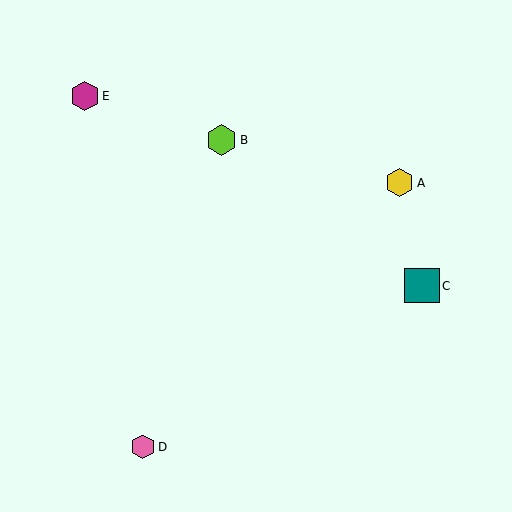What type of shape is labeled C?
Shape C is a teal square.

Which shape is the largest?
The teal square (labeled C) is the largest.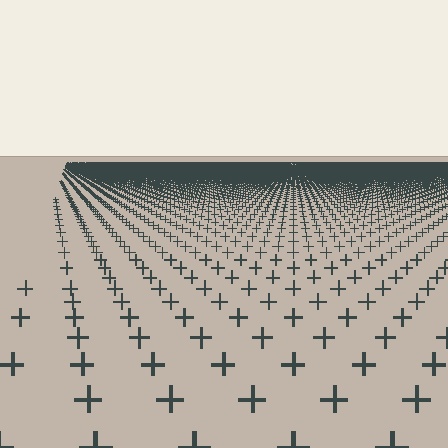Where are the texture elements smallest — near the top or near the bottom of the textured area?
Near the top.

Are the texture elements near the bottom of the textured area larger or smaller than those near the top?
Larger. Near the bottom, elements are closer to the viewer and appear at a bigger on-screen size.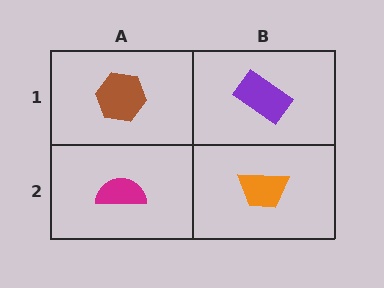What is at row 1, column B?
A purple rectangle.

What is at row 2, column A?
A magenta semicircle.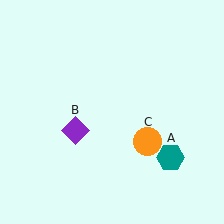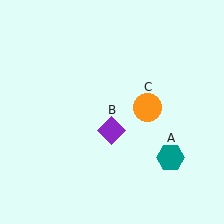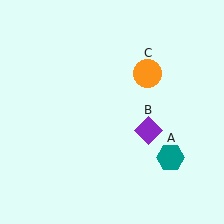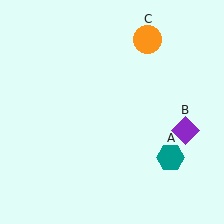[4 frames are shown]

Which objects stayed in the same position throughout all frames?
Teal hexagon (object A) remained stationary.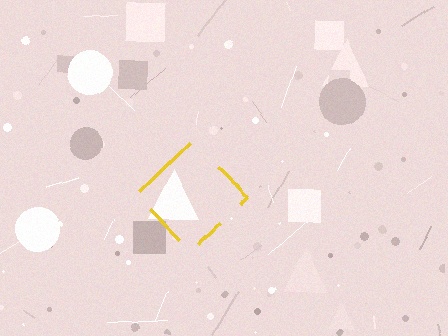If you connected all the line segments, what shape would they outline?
They would outline a diamond.